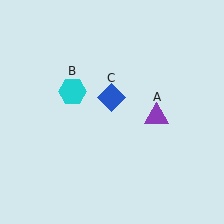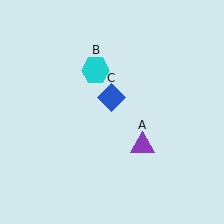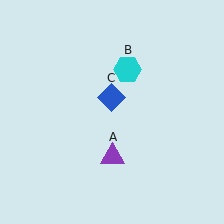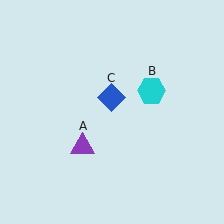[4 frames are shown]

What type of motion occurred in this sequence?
The purple triangle (object A), cyan hexagon (object B) rotated clockwise around the center of the scene.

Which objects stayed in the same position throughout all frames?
Blue diamond (object C) remained stationary.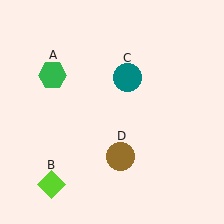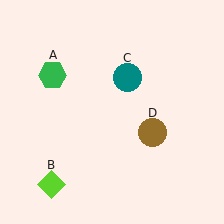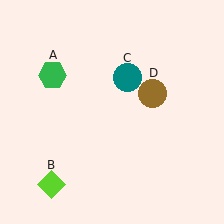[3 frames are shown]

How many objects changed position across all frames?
1 object changed position: brown circle (object D).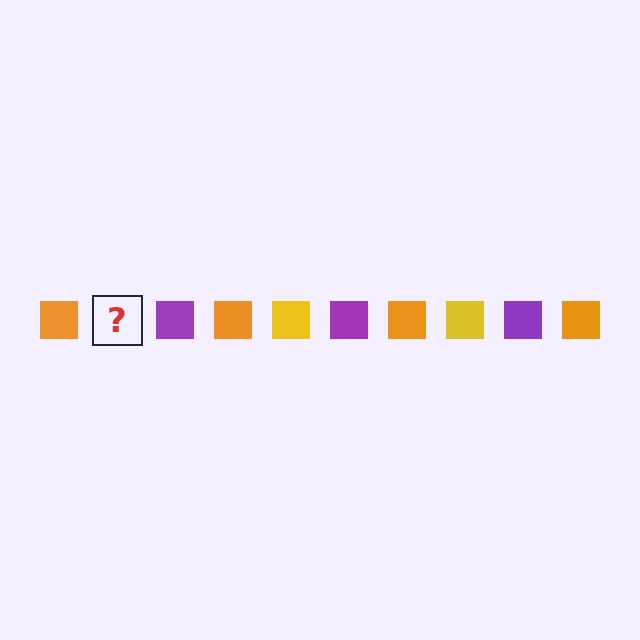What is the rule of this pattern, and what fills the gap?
The rule is that the pattern cycles through orange, yellow, purple squares. The gap should be filled with a yellow square.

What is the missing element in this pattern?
The missing element is a yellow square.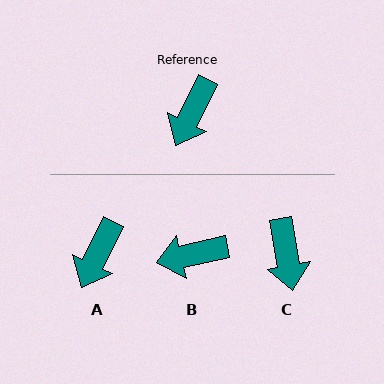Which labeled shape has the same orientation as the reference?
A.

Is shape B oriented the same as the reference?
No, it is off by about 51 degrees.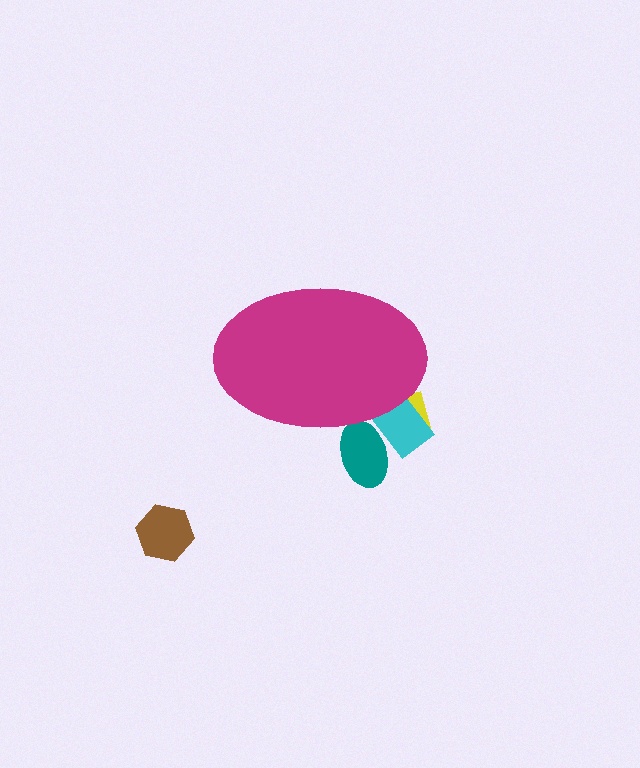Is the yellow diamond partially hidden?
Yes, the yellow diamond is partially hidden behind the magenta ellipse.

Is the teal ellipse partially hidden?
Yes, the teal ellipse is partially hidden behind the magenta ellipse.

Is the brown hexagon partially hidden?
No, the brown hexagon is fully visible.